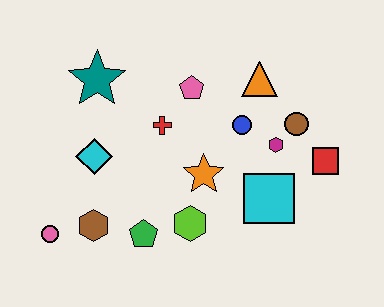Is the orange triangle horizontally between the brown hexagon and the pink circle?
No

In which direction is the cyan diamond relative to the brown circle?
The cyan diamond is to the left of the brown circle.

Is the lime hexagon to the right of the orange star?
No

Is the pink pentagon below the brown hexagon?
No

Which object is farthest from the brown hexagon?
The red square is farthest from the brown hexagon.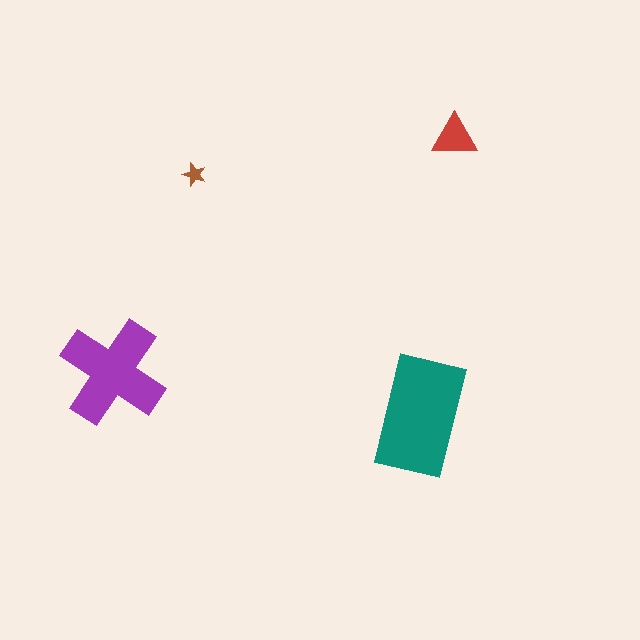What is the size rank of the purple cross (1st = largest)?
2nd.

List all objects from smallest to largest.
The brown star, the red triangle, the purple cross, the teal rectangle.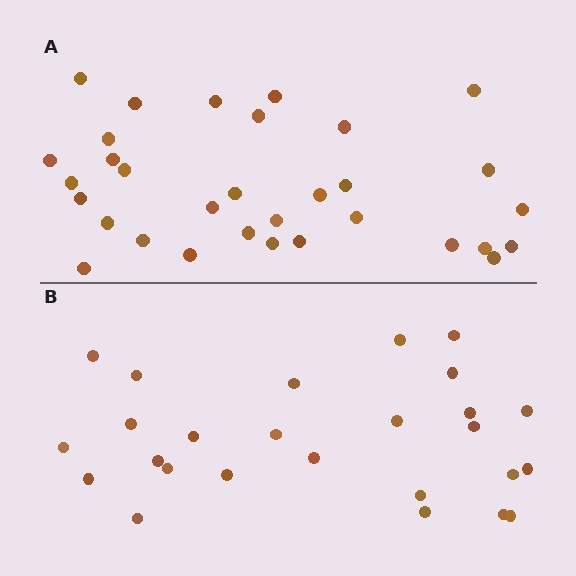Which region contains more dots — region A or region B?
Region A (the top region) has more dots.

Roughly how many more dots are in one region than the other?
Region A has about 6 more dots than region B.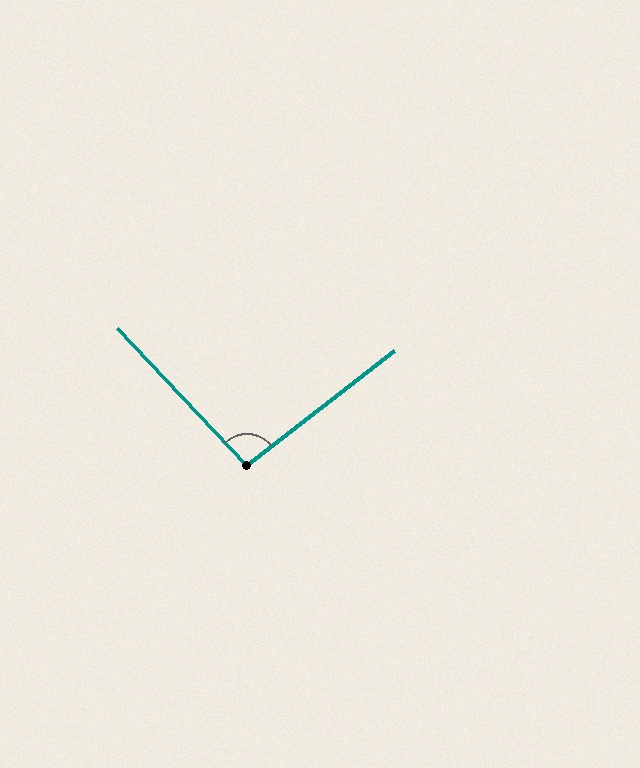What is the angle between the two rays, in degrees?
Approximately 96 degrees.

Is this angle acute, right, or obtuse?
It is obtuse.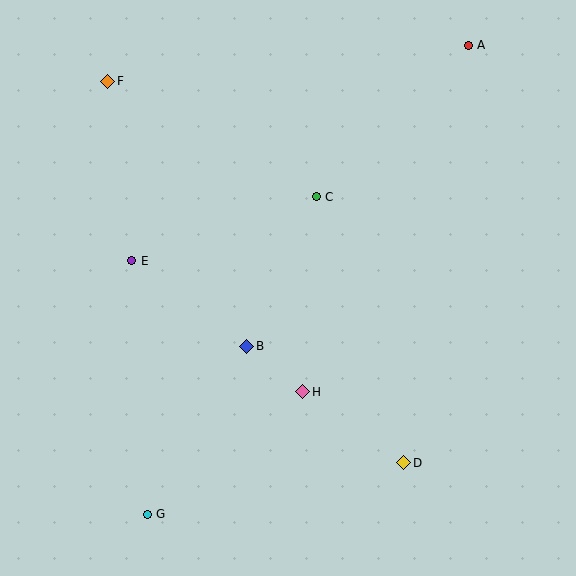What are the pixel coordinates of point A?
Point A is at (468, 45).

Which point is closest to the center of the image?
Point B at (247, 346) is closest to the center.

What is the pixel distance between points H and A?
The distance between H and A is 384 pixels.